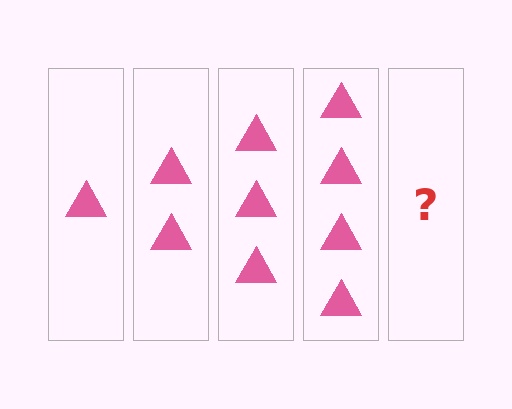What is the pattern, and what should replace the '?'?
The pattern is that each step adds one more triangle. The '?' should be 5 triangles.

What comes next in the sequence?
The next element should be 5 triangles.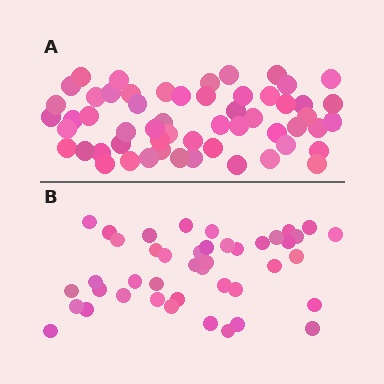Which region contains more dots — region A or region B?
Region A (the top region) has more dots.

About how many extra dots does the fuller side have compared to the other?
Region A has approximately 15 more dots than region B.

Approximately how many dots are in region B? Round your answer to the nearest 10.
About 40 dots. (The exact count is 43, which rounds to 40.)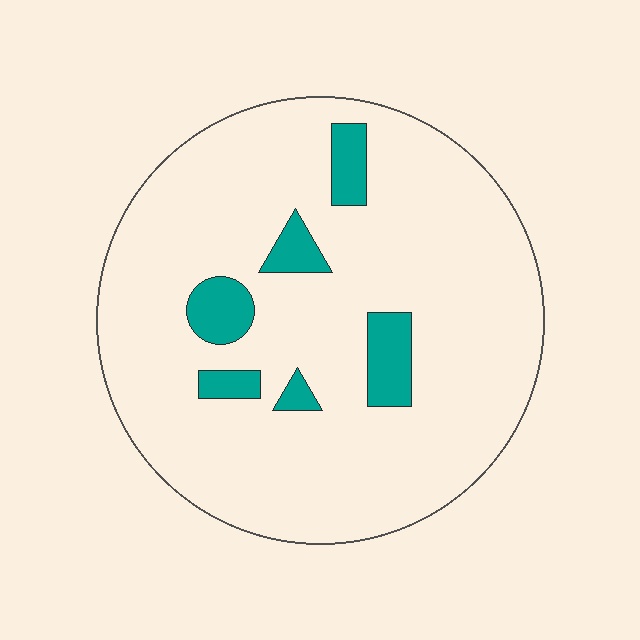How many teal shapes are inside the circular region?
6.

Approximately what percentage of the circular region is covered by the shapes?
Approximately 10%.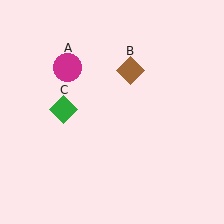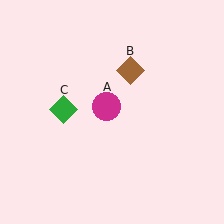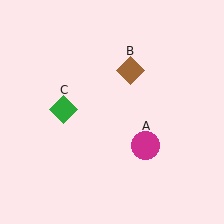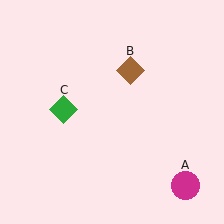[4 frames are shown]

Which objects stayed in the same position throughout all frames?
Brown diamond (object B) and green diamond (object C) remained stationary.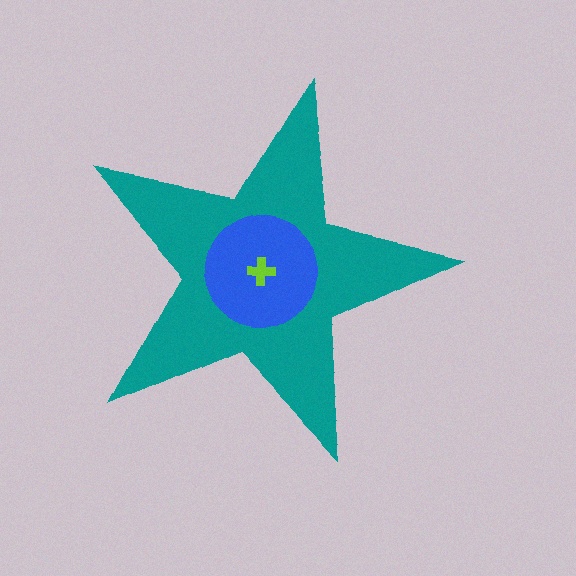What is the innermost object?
The lime cross.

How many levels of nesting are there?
3.